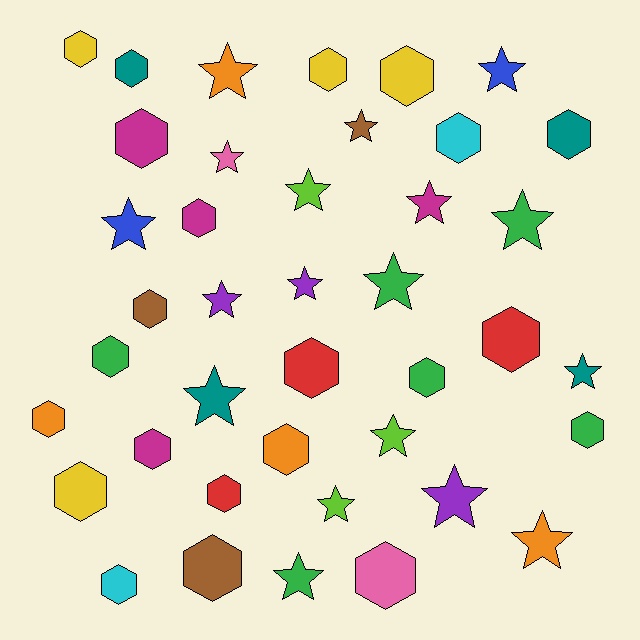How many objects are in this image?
There are 40 objects.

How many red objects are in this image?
There are 3 red objects.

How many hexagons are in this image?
There are 22 hexagons.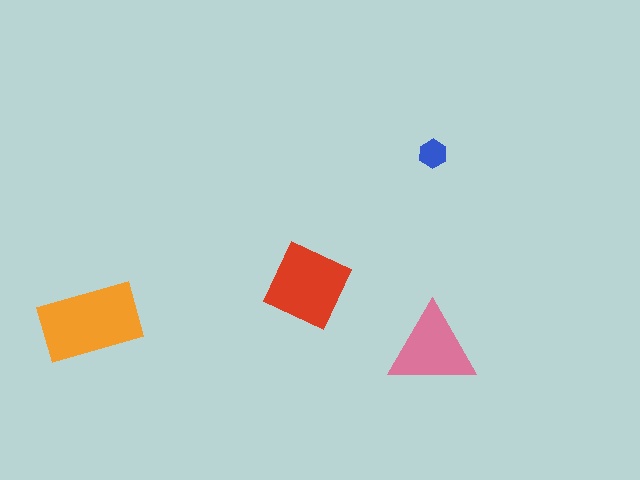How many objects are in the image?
There are 4 objects in the image.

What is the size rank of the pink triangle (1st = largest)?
3rd.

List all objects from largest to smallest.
The orange rectangle, the red square, the pink triangle, the blue hexagon.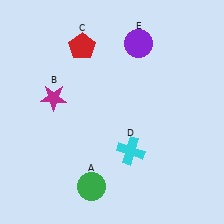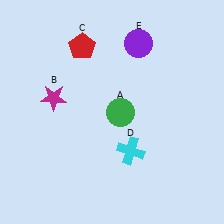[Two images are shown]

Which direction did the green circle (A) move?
The green circle (A) moved up.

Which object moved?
The green circle (A) moved up.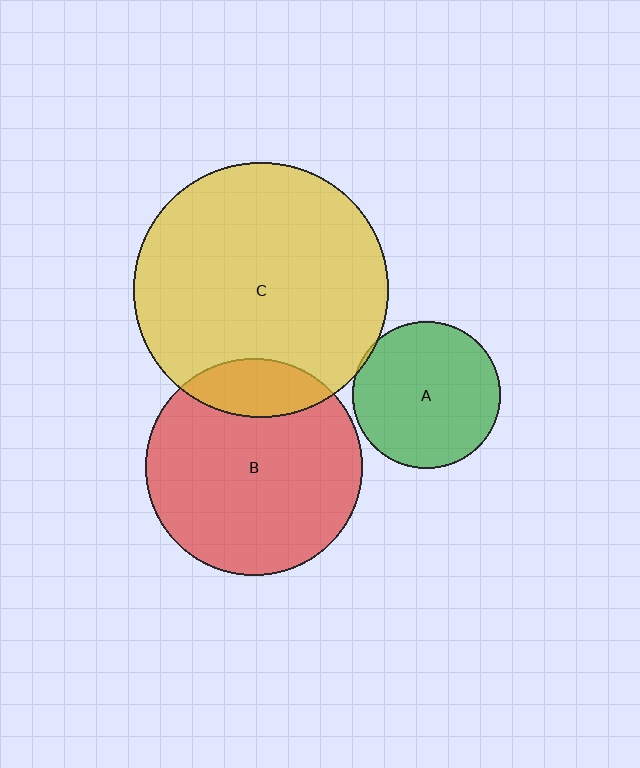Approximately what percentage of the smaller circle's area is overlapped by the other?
Approximately 5%.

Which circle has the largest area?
Circle C (yellow).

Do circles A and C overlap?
Yes.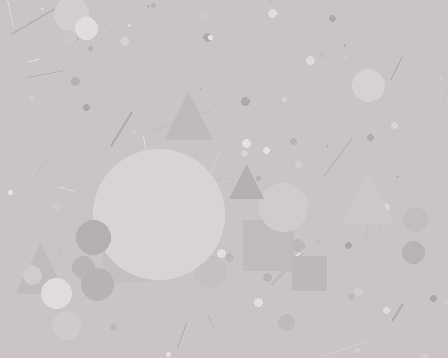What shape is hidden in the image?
A circle is hidden in the image.